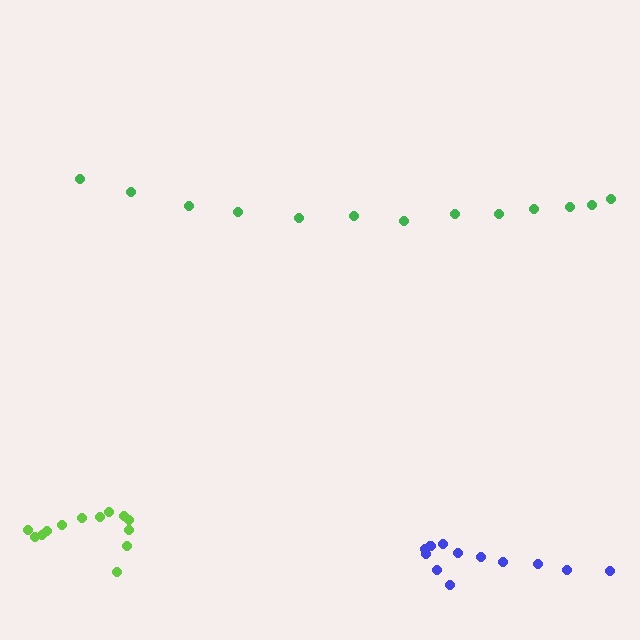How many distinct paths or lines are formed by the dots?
There are 3 distinct paths.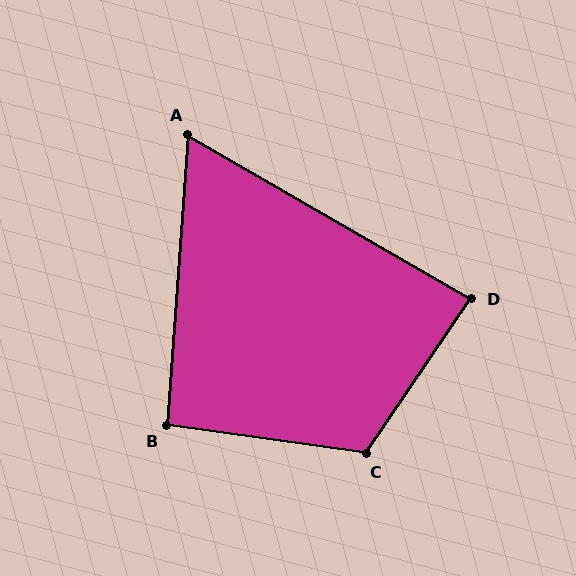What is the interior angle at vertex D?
Approximately 86 degrees (approximately right).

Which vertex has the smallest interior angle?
A, at approximately 64 degrees.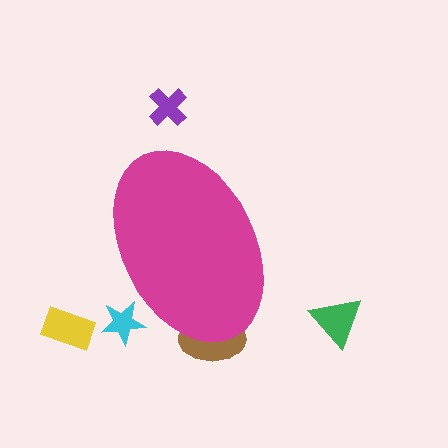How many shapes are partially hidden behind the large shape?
2 shapes are partially hidden.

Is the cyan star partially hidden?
Yes, the cyan star is partially hidden behind the magenta ellipse.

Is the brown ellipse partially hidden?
Yes, the brown ellipse is partially hidden behind the magenta ellipse.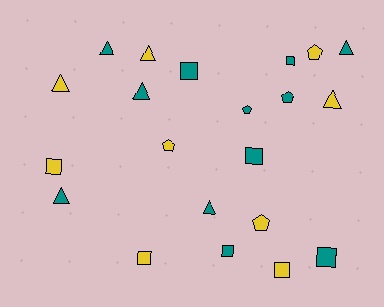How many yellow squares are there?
There are 3 yellow squares.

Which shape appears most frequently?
Triangle, with 8 objects.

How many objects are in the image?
There are 21 objects.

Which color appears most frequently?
Teal, with 12 objects.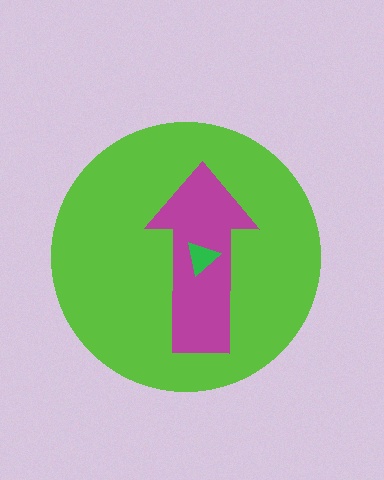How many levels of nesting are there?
3.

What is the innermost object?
The green triangle.